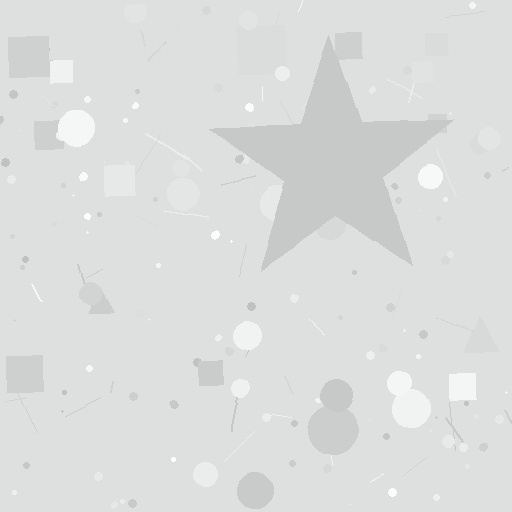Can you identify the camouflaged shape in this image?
The camouflaged shape is a star.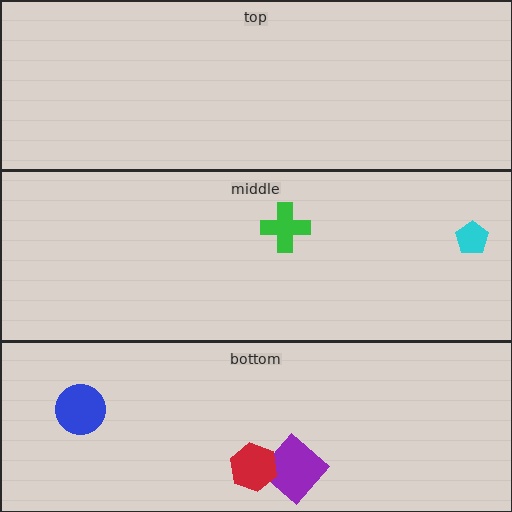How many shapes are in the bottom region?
3.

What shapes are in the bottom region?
The blue circle, the purple diamond, the red hexagon.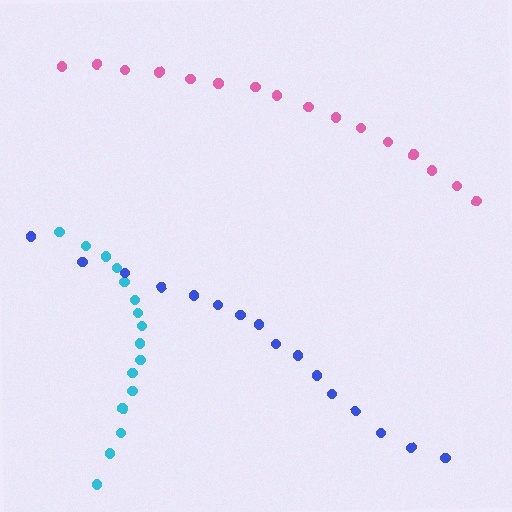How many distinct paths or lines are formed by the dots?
There are 3 distinct paths.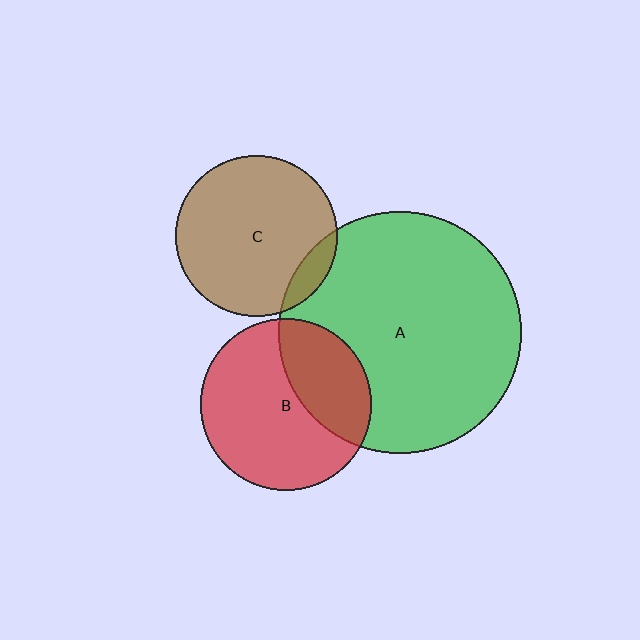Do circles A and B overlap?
Yes.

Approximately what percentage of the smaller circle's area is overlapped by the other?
Approximately 35%.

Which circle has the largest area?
Circle A (green).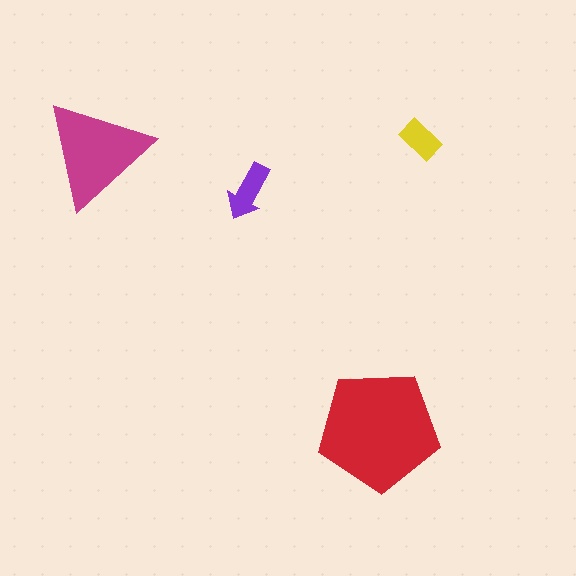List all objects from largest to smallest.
The red pentagon, the magenta triangle, the purple arrow, the yellow rectangle.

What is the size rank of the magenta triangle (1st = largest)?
2nd.